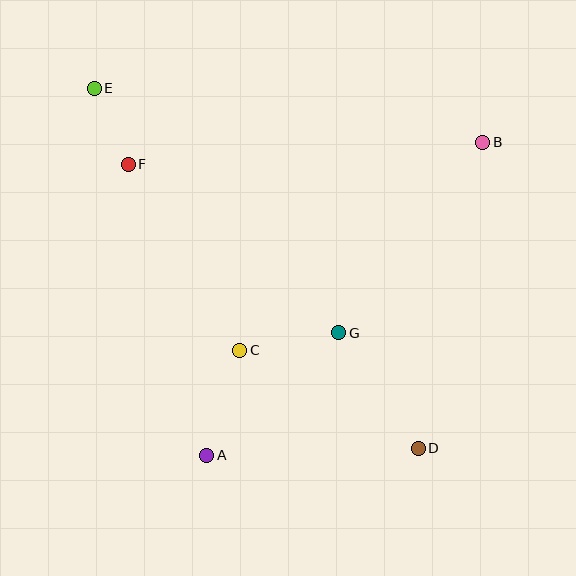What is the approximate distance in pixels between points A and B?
The distance between A and B is approximately 417 pixels.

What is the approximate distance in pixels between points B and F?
The distance between B and F is approximately 355 pixels.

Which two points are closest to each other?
Points E and F are closest to each other.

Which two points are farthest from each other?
Points D and E are farthest from each other.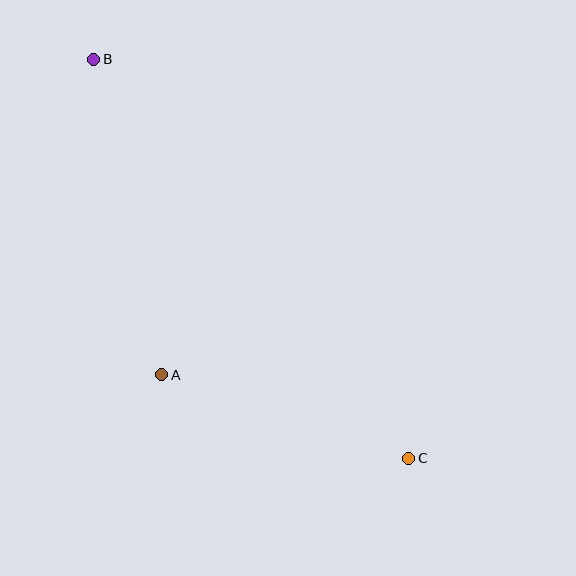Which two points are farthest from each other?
Points B and C are farthest from each other.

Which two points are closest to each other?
Points A and C are closest to each other.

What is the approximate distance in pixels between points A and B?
The distance between A and B is approximately 323 pixels.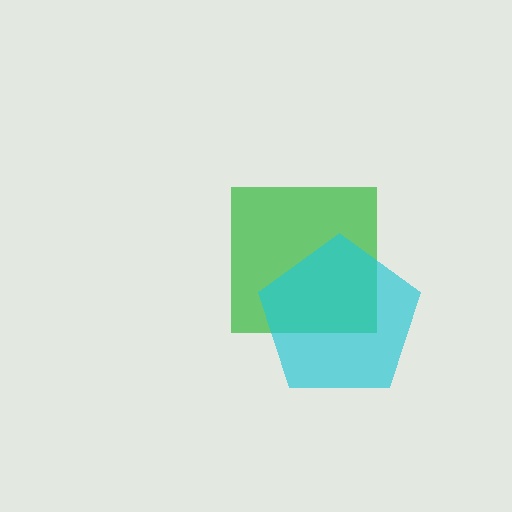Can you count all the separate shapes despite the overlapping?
Yes, there are 2 separate shapes.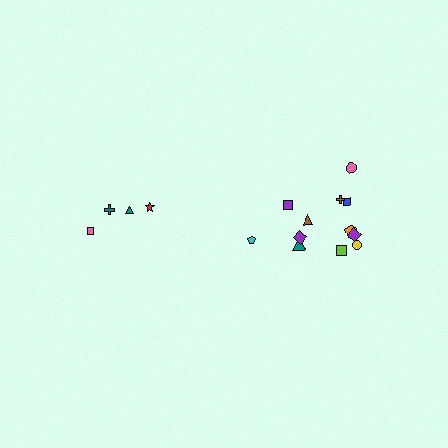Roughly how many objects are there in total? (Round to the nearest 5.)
Roughly 15 objects in total.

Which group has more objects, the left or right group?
The right group.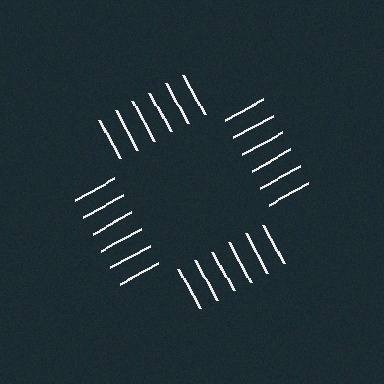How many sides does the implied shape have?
4 sides — the line-ends trace a square.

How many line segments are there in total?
24 — 6 along each of the 4 edges.